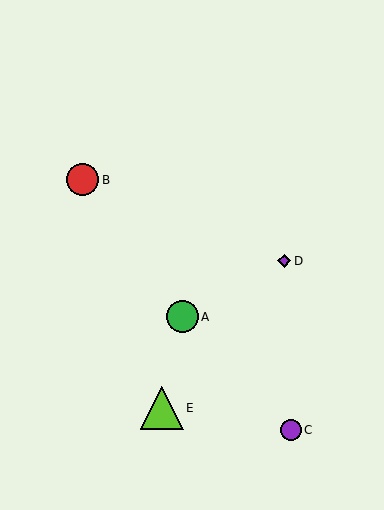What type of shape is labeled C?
Shape C is a purple circle.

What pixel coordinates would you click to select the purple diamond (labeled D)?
Click at (284, 261) to select the purple diamond D.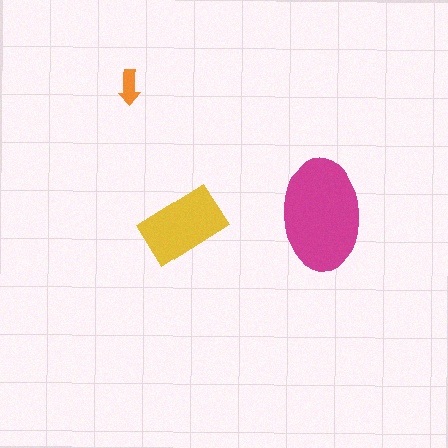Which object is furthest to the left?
The orange arrow is leftmost.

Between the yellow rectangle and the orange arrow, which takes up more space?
The yellow rectangle.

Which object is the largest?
The magenta ellipse.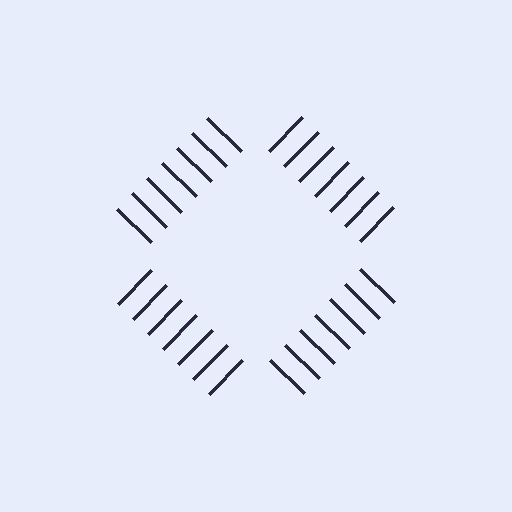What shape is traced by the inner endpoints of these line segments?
An illusory square — the line segments terminate on its edges but no continuous stroke is drawn.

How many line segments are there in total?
28 — 7 along each of the 4 edges.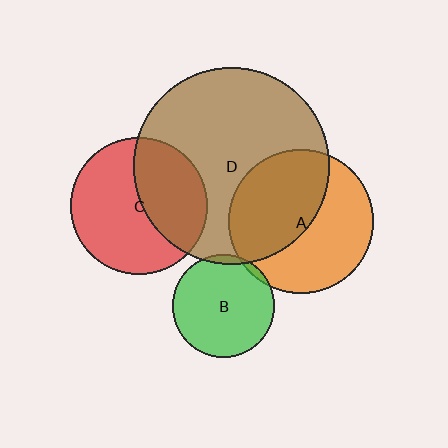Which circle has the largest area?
Circle D (brown).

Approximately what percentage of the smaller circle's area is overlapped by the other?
Approximately 5%.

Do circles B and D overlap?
Yes.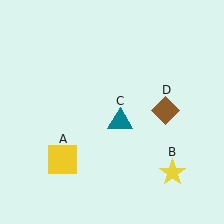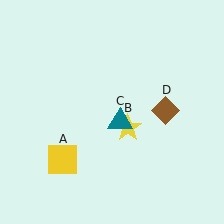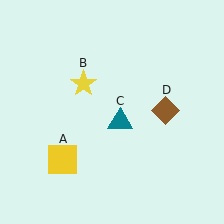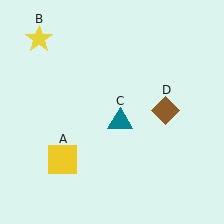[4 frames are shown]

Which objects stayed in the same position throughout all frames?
Yellow square (object A) and teal triangle (object C) and brown diamond (object D) remained stationary.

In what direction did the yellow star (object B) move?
The yellow star (object B) moved up and to the left.